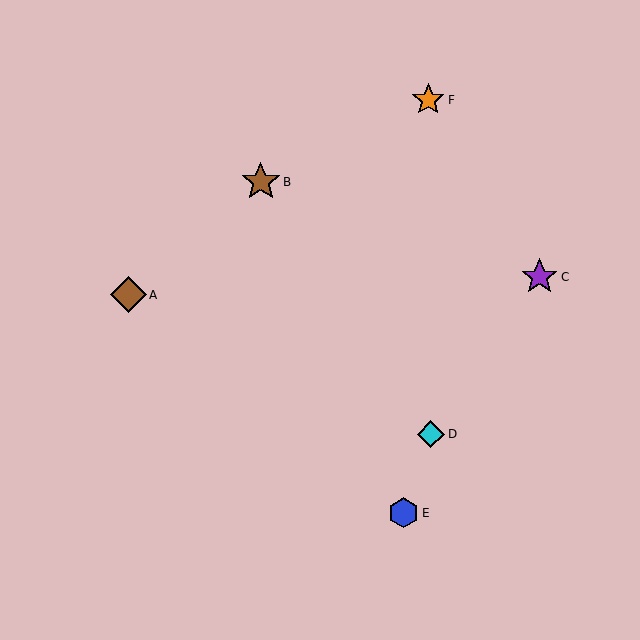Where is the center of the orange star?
The center of the orange star is at (428, 100).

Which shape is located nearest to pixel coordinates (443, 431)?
The cyan diamond (labeled D) at (431, 434) is nearest to that location.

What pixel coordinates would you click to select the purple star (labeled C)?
Click at (540, 277) to select the purple star C.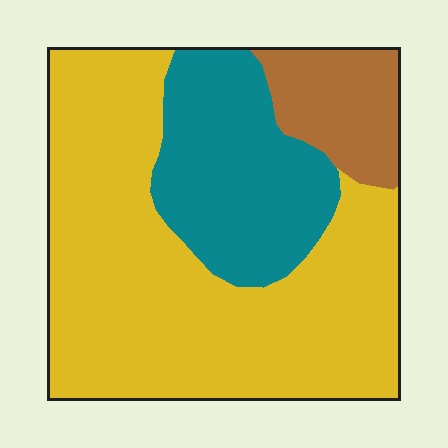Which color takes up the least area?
Brown, at roughly 10%.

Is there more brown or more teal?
Teal.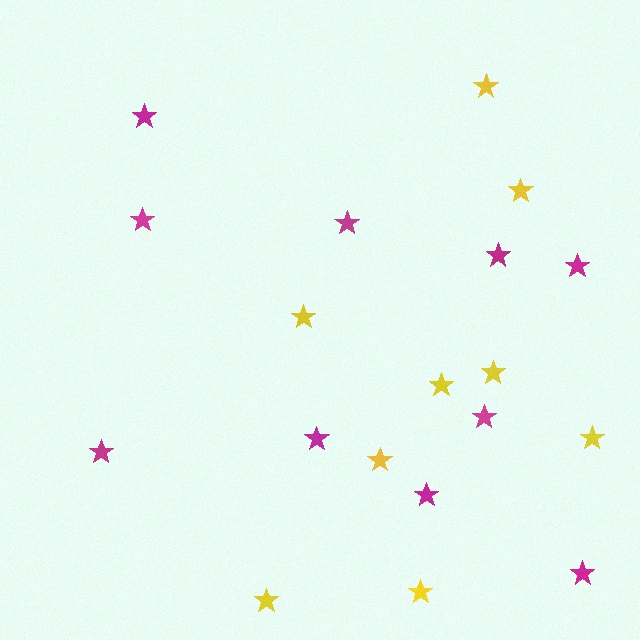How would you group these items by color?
There are 2 groups: one group of yellow stars (9) and one group of magenta stars (10).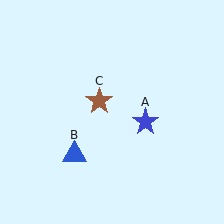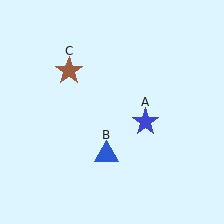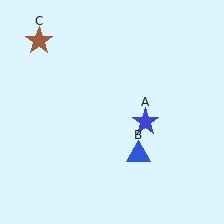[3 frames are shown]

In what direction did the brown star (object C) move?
The brown star (object C) moved up and to the left.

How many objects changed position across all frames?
2 objects changed position: blue triangle (object B), brown star (object C).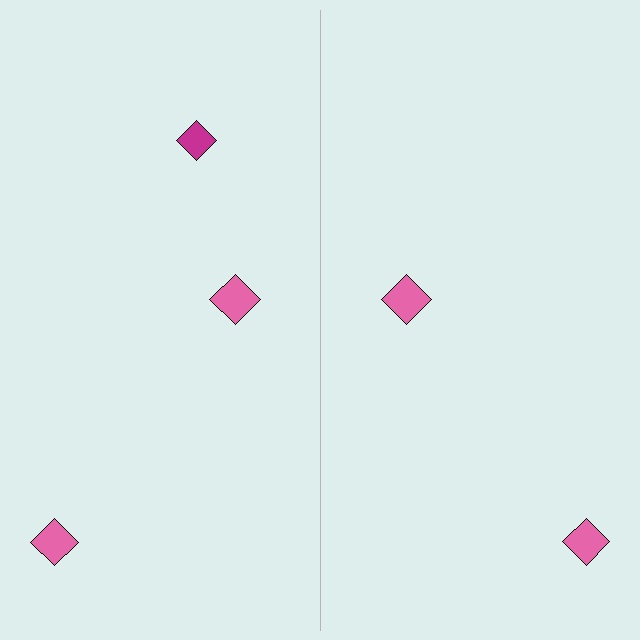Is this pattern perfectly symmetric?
No, the pattern is not perfectly symmetric. A magenta diamond is missing from the right side.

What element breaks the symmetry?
A magenta diamond is missing from the right side.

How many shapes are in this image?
There are 5 shapes in this image.